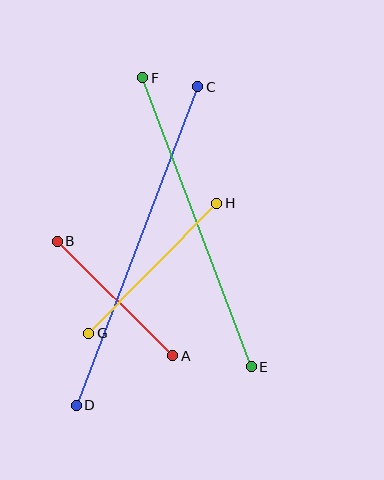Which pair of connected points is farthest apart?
Points C and D are farthest apart.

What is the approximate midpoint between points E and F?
The midpoint is at approximately (197, 222) pixels.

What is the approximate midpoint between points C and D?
The midpoint is at approximately (137, 246) pixels.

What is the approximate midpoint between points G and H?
The midpoint is at approximately (153, 268) pixels.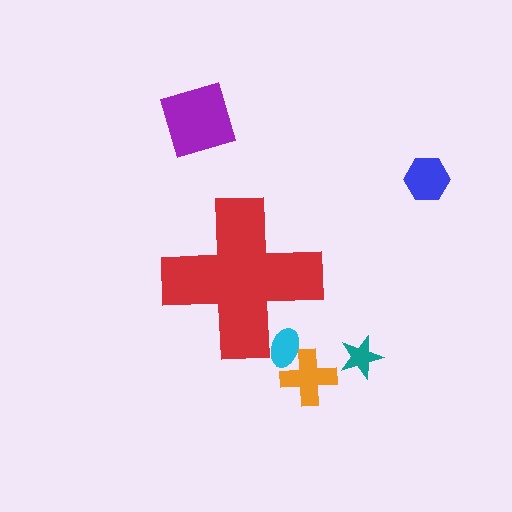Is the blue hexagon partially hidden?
No, the blue hexagon is fully visible.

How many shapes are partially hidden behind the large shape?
1 shape is partially hidden.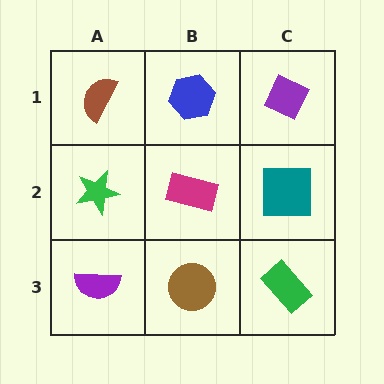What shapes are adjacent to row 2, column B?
A blue hexagon (row 1, column B), a brown circle (row 3, column B), a green star (row 2, column A), a teal square (row 2, column C).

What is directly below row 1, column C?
A teal square.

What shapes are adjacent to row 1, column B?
A magenta rectangle (row 2, column B), a brown semicircle (row 1, column A), a purple diamond (row 1, column C).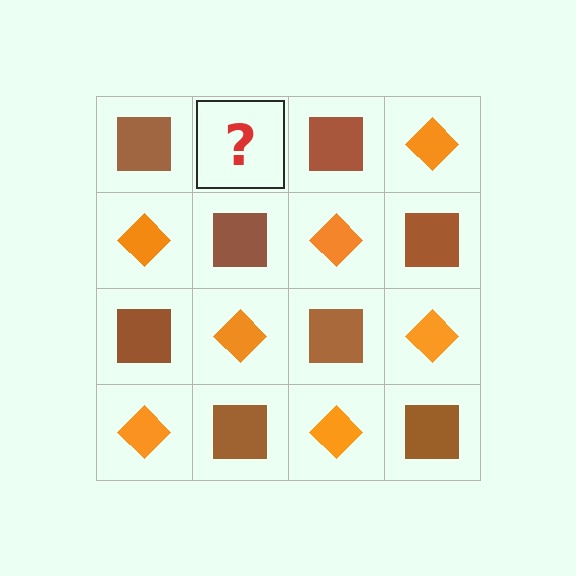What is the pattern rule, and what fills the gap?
The rule is that it alternates brown square and orange diamond in a checkerboard pattern. The gap should be filled with an orange diamond.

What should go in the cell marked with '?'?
The missing cell should contain an orange diamond.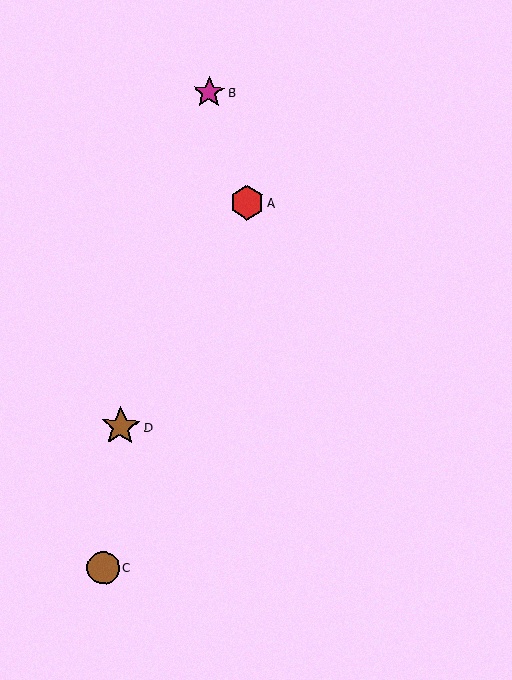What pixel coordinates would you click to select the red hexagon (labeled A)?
Click at (247, 203) to select the red hexagon A.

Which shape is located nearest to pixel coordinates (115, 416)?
The brown star (labeled D) at (121, 427) is nearest to that location.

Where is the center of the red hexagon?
The center of the red hexagon is at (247, 203).